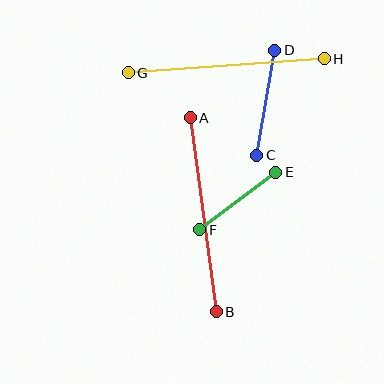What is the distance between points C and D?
The distance is approximately 106 pixels.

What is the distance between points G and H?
The distance is approximately 196 pixels.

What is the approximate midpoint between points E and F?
The midpoint is at approximately (238, 201) pixels.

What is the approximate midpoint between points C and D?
The midpoint is at approximately (266, 103) pixels.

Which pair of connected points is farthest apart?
Points G and H are farthest apart.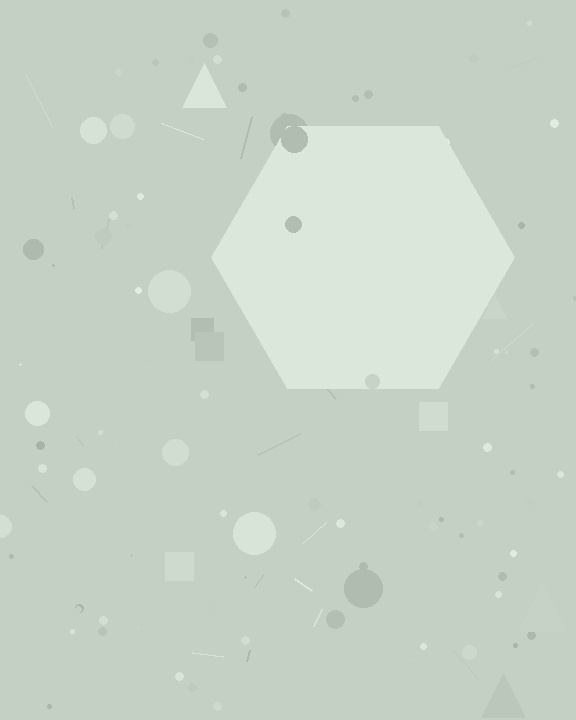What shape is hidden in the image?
A hexagon is hidden in the image.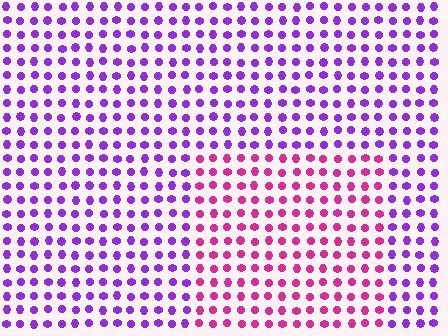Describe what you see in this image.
The image is filled with small purple elements in a uniform arrangement. A rectangle-shaped region is visible where the elements are tinted to a slightly different hue, forming a subtle color boundary.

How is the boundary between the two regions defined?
The boundary is defined purely by a slight shift in hue (about 47 degrees). Spacing, size, and orientation are identical on both sides.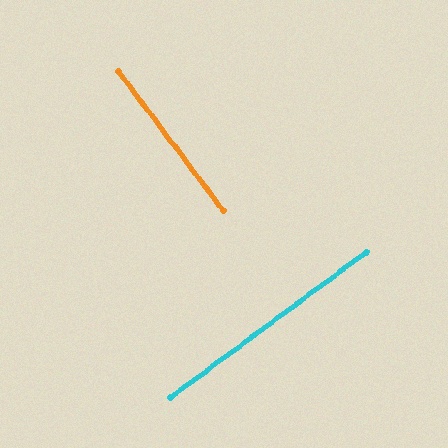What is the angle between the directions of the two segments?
Approximately 90 degrees.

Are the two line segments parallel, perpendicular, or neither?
Perpendicular — they meet at approximately 90°.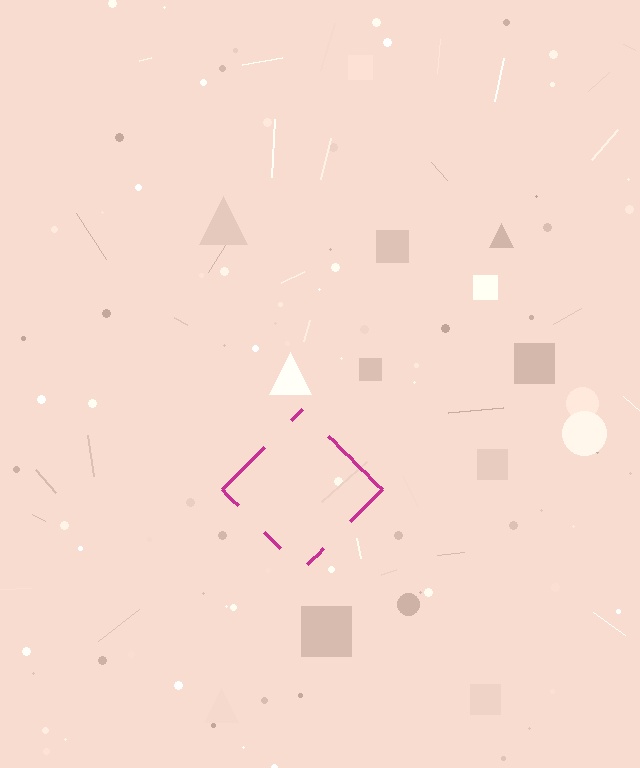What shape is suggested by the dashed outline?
The dashed outline suggests a diamond.